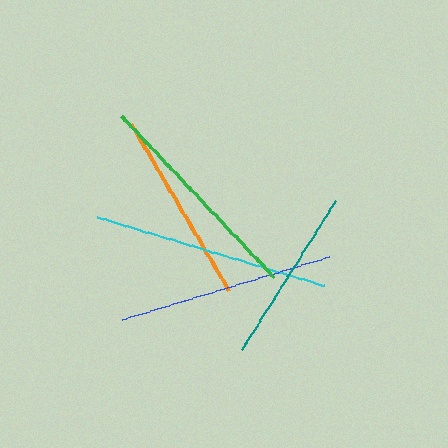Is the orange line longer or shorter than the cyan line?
The cyan line is longer than the orange line.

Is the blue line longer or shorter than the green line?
The green line is longer than the blue line.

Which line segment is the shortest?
The teal line is the shortest at approximately 176 pixels.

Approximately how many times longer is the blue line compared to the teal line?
The blue line is approximately 1.2 times the length of the teal line.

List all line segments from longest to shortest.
From longest to shortest: cyan, green, blue, orange, teal.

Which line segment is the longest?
The cyan line is the longest at approximately 238 pixels.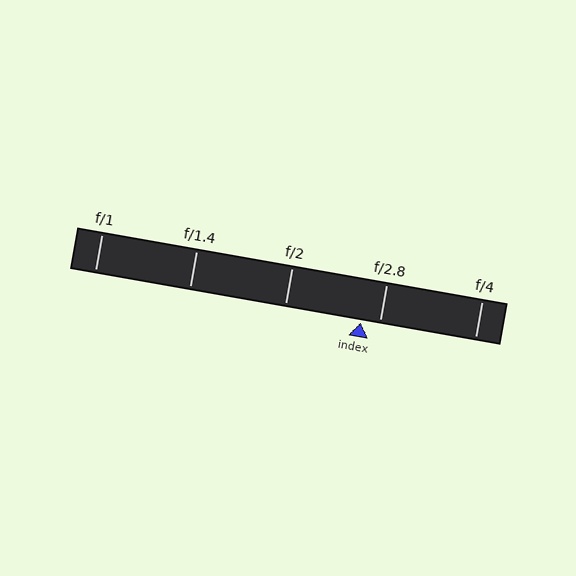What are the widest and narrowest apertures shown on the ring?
The widest aperture shown is f/1 and the narrowest is f/4.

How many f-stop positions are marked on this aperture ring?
There are 5 f-stop positions marked.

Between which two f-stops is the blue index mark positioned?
The index mark is between f/2 and f/2.8.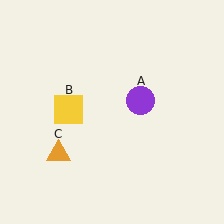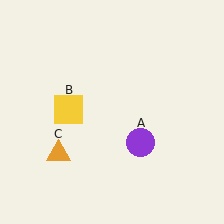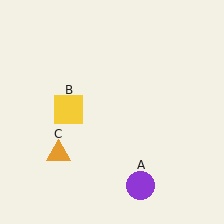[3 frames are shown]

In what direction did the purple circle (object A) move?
The purple circle (object A) moved down.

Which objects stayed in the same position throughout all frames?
Yellow square (object B) and orange triangle (object C) remained stationary.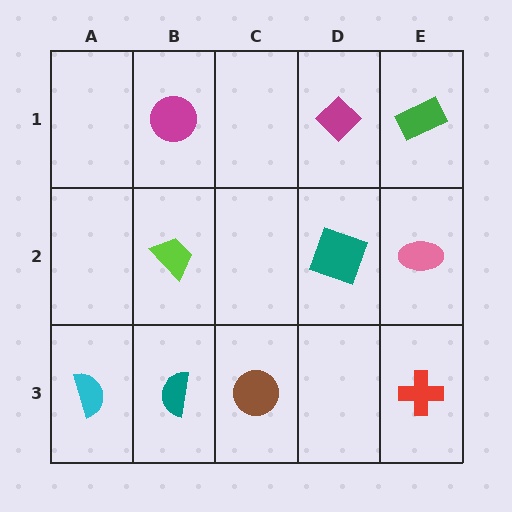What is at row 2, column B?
A lime trapezoid.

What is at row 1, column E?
A green rectangle.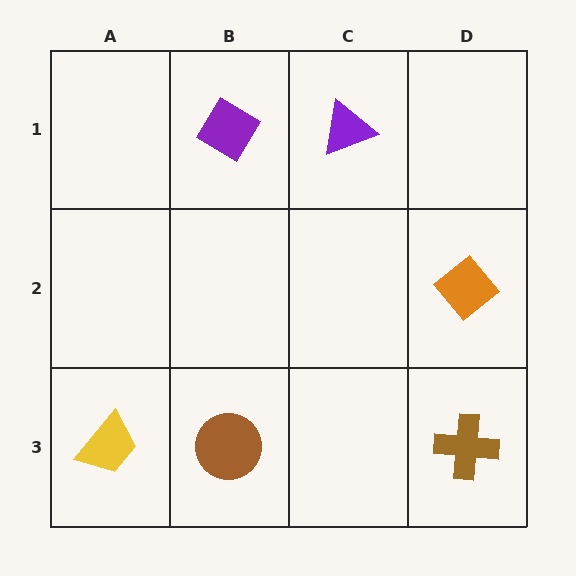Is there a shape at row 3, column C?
No, that cell is empty.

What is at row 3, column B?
A brown circle.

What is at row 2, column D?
An orange diamond.